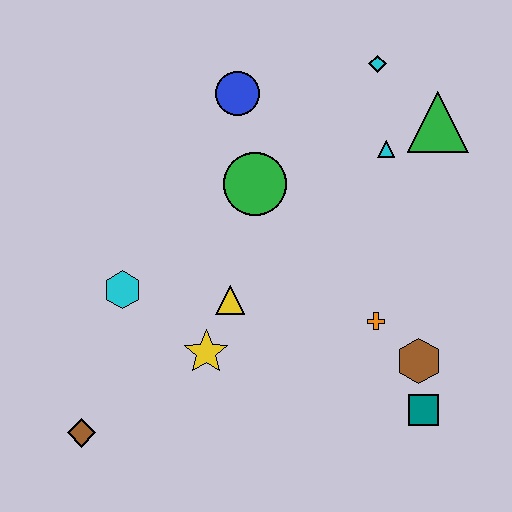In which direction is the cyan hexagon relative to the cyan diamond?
The cyan hexagon is to the left of the cyan diamond.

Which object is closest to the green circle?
The blue circle is closest to the green circle.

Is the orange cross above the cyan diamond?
No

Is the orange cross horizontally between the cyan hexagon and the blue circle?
No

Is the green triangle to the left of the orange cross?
No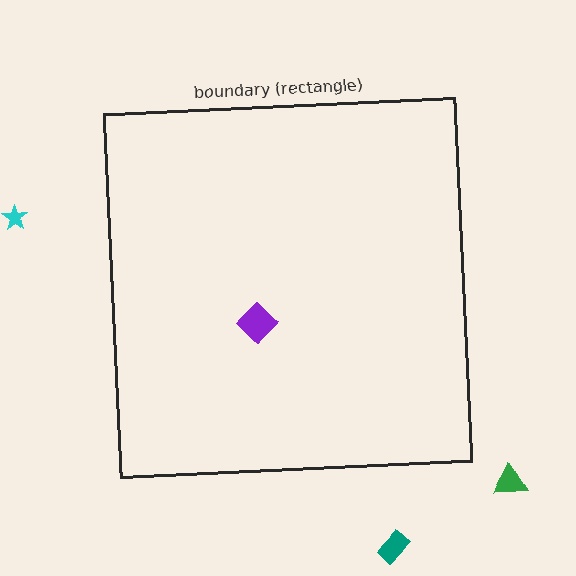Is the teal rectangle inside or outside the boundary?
Outside.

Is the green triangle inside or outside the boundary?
Outside.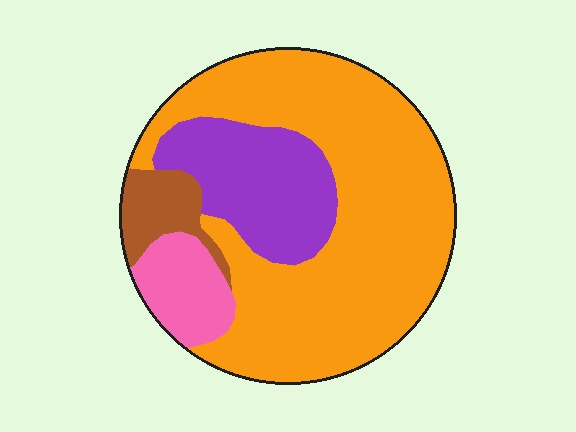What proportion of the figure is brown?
Brown covers around 5% of the figure.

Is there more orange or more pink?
Orange.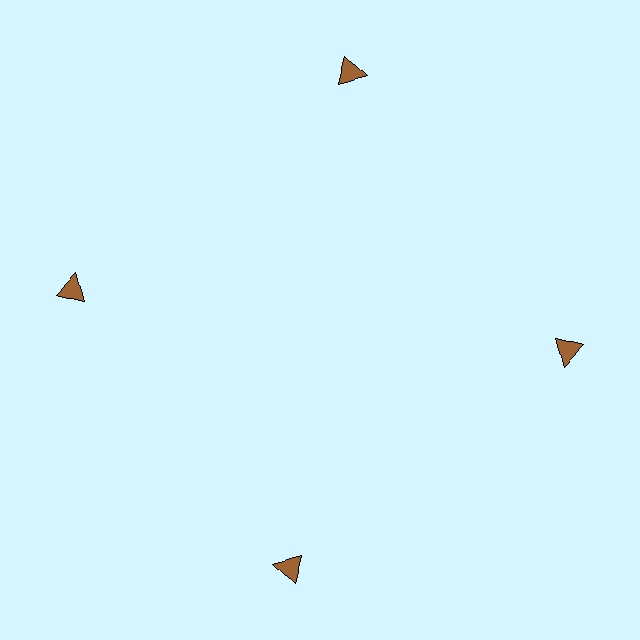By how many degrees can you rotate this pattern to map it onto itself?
The pattern maps onto itself every 90 degrees of rotation.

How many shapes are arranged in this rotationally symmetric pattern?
There are 4 shapes, arranged in 4 groups of 1.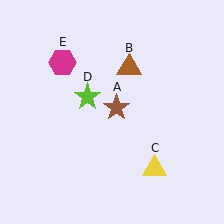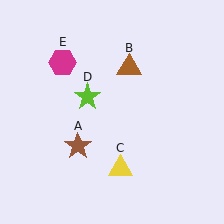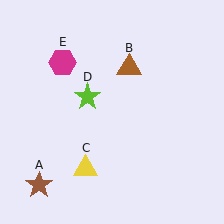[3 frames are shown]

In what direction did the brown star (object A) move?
The brown star (object A) moved down and to the left.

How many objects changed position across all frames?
2 objects changed position: brown star (object A), yellow triangle (object C).